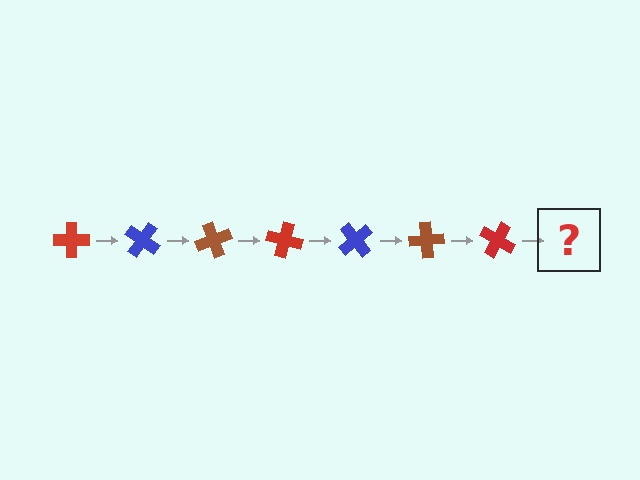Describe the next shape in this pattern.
It should be a blue cross, rotated 245 degrees from the start.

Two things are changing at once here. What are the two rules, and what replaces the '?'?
The two rules are that it rotates 35 degrees each step and the color cycles through red, blue, and brown. The '?' should be a blue cross, rotated 245 degrees from the start.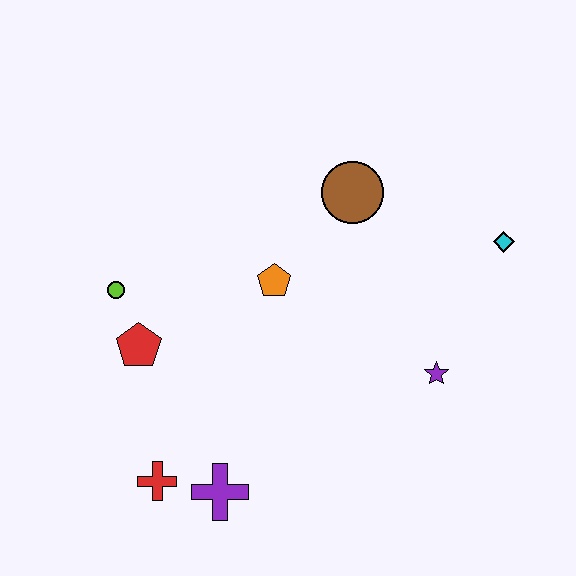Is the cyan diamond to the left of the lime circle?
No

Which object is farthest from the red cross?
The cyan diamond is farthest from the red cross.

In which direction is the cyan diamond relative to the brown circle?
The cyan diamond is to the right of the brown circle.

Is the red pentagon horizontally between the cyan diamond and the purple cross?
No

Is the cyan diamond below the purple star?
No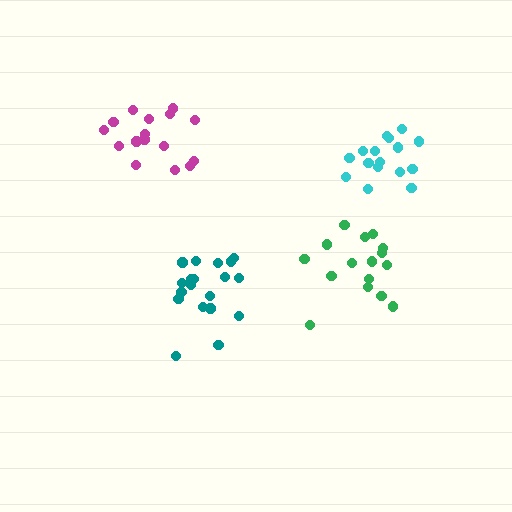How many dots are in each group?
Group 1: 16 dots, Group 2: 16 dots, Group 3: 19 dots, Group 4: 16 dots (67 total).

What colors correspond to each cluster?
The clusters are colored: green, magenta, teal, cyan.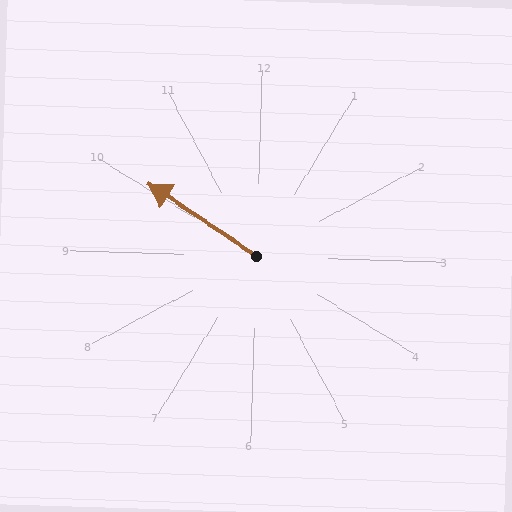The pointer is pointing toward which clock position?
Roughly 10 o'clock.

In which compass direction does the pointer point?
Northwest.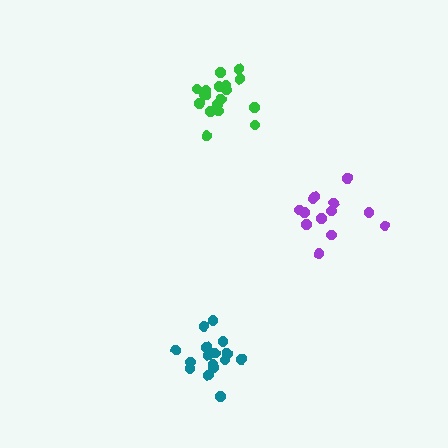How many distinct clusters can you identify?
There are 3 distinct clusters.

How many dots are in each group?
Group 1: 18 dots, Group 2: 16 dots, Group 3: 13 dots (47 total).